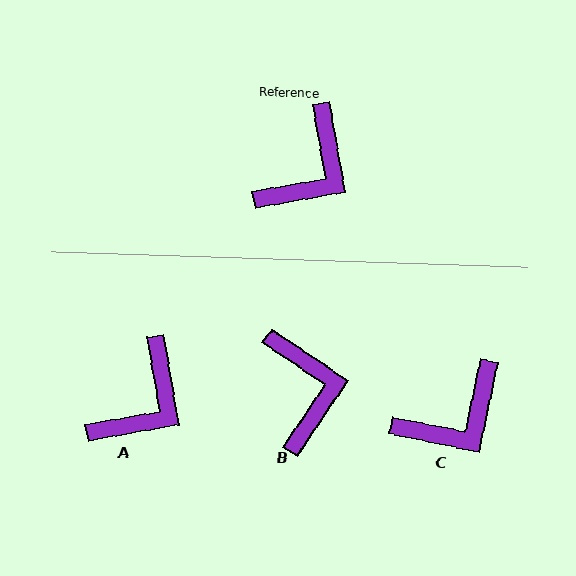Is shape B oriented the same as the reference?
No, it is off by about 46 degrees.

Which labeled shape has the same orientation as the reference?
A.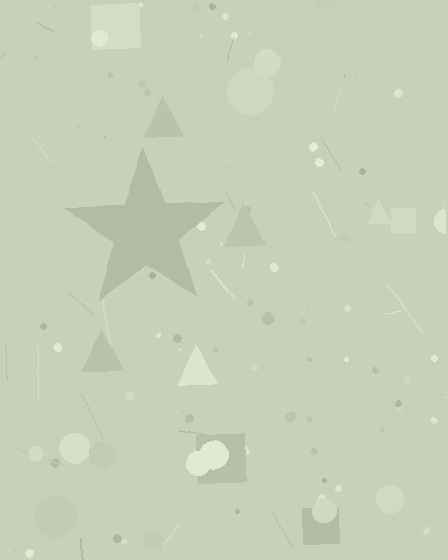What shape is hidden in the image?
A star is hidden in the image.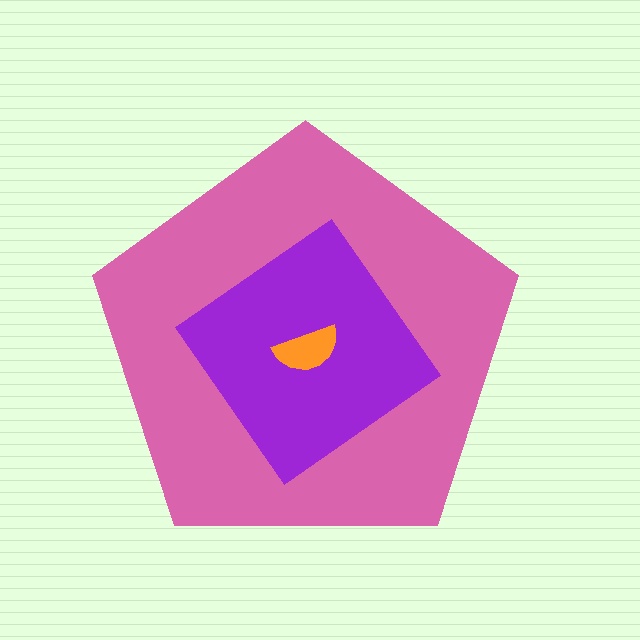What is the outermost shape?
The pink pentagon.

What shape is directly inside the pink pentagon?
The purple diamond.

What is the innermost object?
The orange semicircle.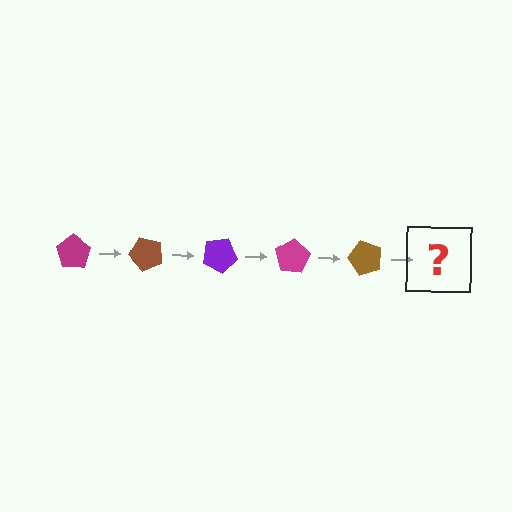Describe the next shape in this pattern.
It should be a purple pentagon, rotated 250 degrees from the start.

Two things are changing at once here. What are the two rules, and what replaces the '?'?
The two rules are that it rotates 50 degrees each step and the color cycles through magenta, brown, and purple. The '?' should be a purple pentagon, rotated 250 degrees from the start.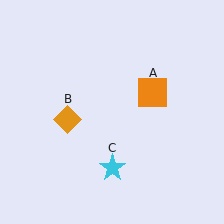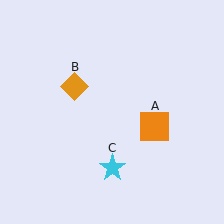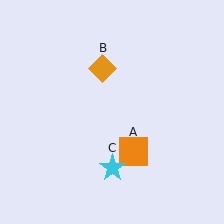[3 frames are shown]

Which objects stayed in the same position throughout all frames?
Cyan star (object C) remained stationary.